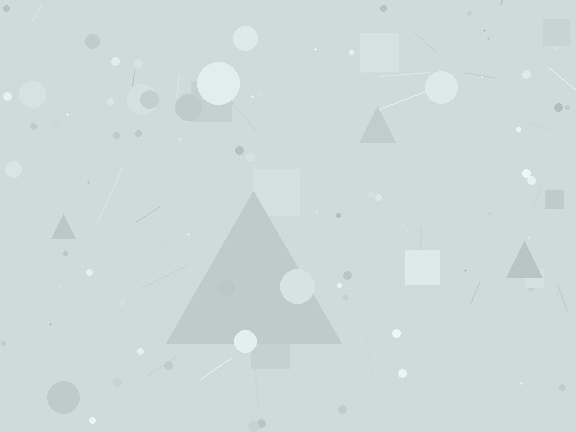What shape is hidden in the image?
A triangle is hidden in the image.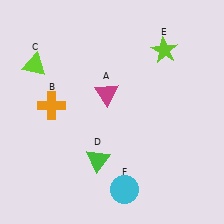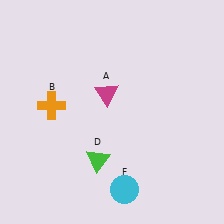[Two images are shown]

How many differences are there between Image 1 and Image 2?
There are 2 differences between the two images.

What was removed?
The lime star (E), the lime triangle (C) were removed in Image 2.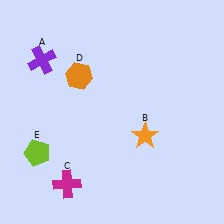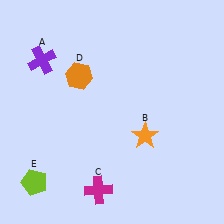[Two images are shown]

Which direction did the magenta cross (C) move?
The magenta cross (C) moved right.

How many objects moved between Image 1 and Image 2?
2 objects moved between the two images.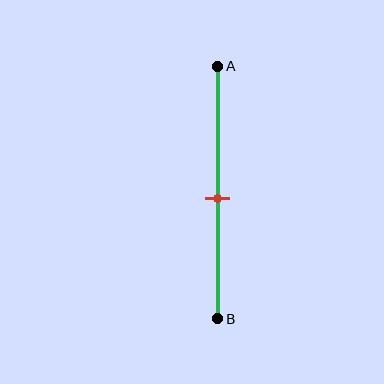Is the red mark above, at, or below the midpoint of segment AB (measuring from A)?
The red mark is approximately at the midpoint of segment AB.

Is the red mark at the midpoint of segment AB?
Yes, the mark is approximately at the midpoint.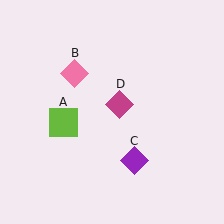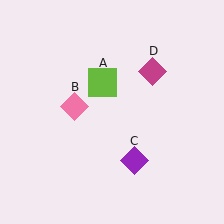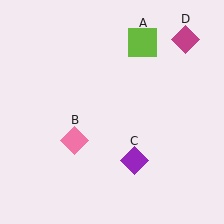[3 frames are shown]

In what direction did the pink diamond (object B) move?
The pink diamond (object B) moved down.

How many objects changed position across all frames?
3 objects changed position: lime square (object A), pink diamond (object B), magenta diamond (object D).